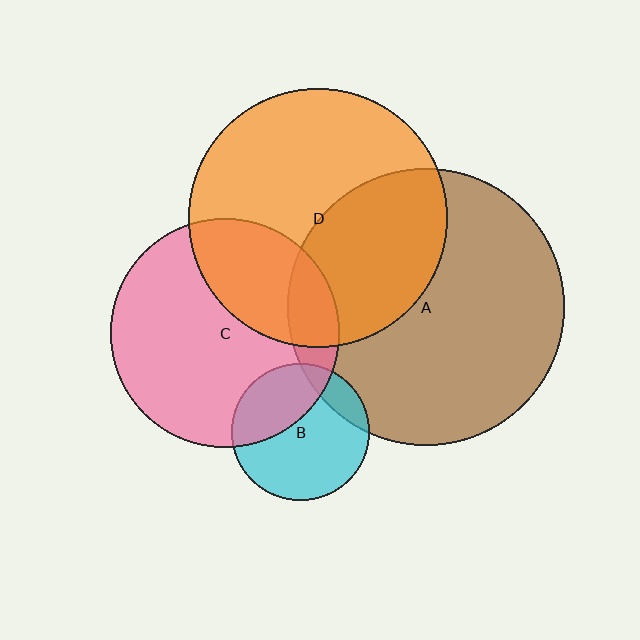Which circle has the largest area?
Circle A (brown).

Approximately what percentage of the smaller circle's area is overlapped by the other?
Approximately 15%.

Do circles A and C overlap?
Yes.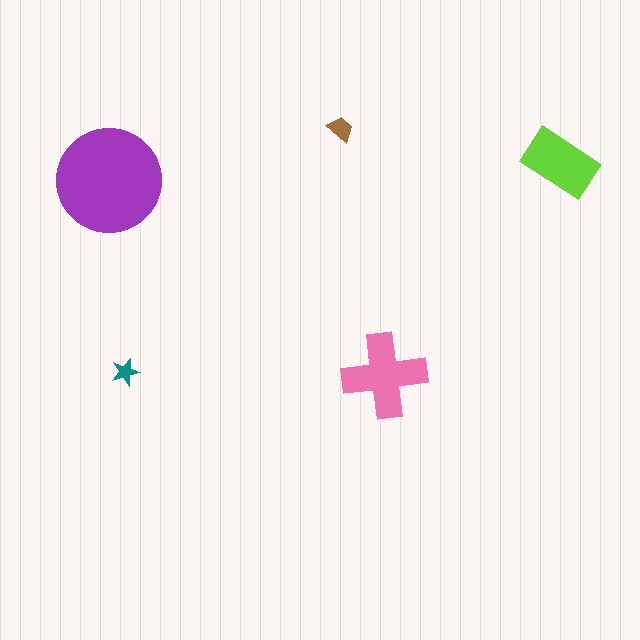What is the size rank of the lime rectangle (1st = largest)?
3rd.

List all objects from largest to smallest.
The purple circle, the pink cross, the lime rectangle, the brown trapezoid, the teal star.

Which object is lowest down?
The pink cross is bottommost.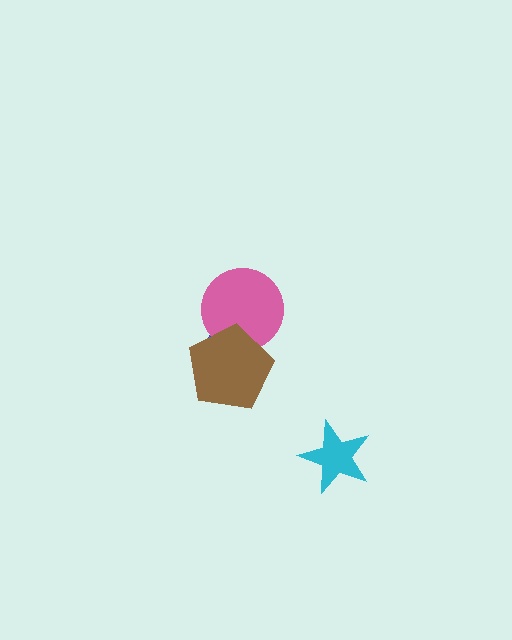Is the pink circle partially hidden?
Yes, it is partially covered by another shape.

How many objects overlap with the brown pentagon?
2 objects overlap with the brown pentagon.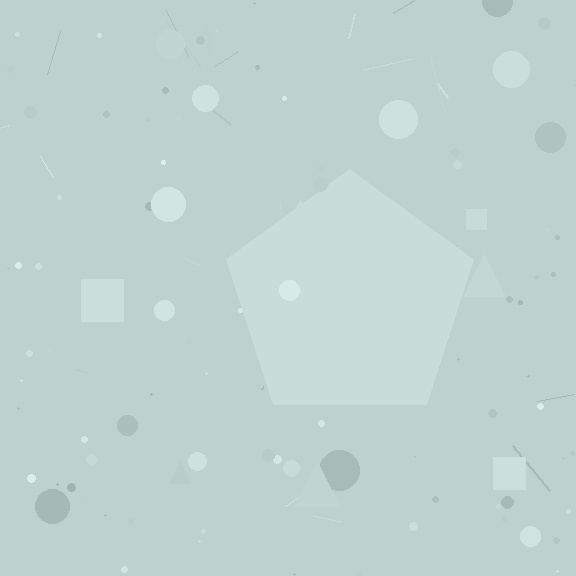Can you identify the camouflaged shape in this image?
The camouflaged shape is a pentagon.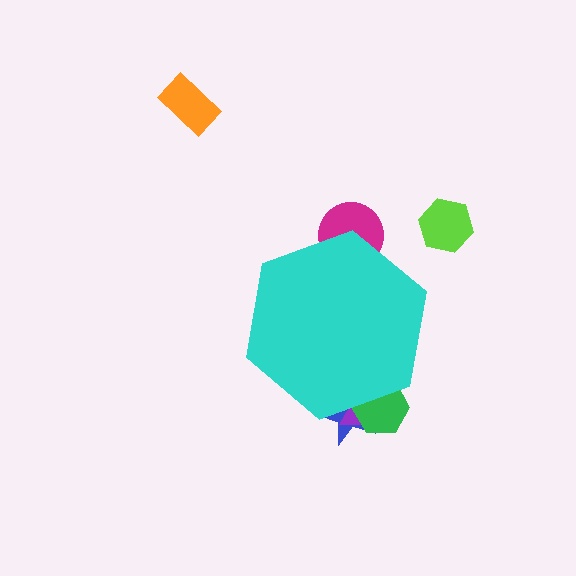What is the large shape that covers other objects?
A cyan hexagon.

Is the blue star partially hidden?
Yes, the blue star is partially hidden behind the cyan hexagon.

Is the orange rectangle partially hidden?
No, the orange rectangle is fully visible.